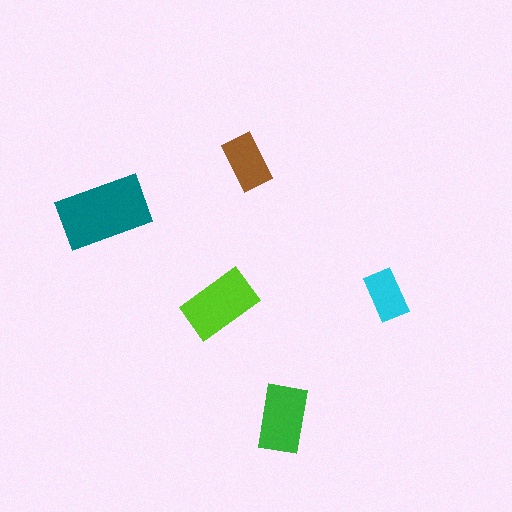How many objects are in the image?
There are 5 objects in the image.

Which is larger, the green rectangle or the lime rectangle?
The lime one.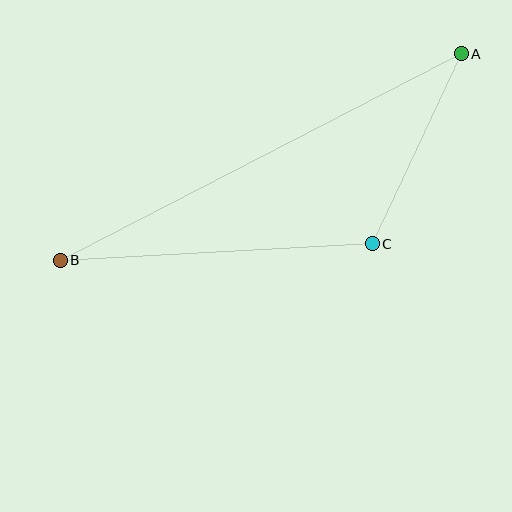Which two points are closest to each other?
Points A and C are closest to each other.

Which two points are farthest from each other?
Points A and B are farthest from each other.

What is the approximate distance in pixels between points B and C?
The distance between B and C is approximately 312 pixels.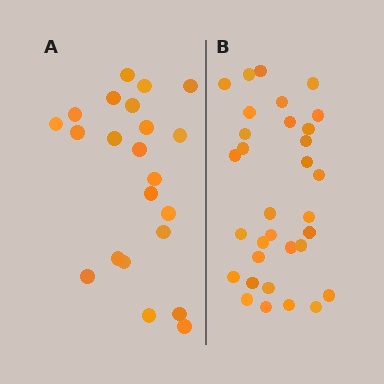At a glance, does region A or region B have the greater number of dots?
Region B (the right region) has more dots.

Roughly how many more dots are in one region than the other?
Region B has roughly 10 or so more dots than region A.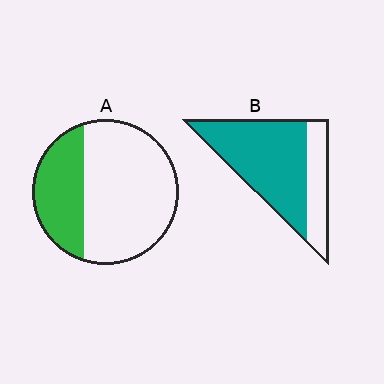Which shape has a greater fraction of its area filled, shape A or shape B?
Shape B.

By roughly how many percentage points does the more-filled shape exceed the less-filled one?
By roughly 40 percentage points (B over A).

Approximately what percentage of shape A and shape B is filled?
A is approximately 30% and B is approximately 70%.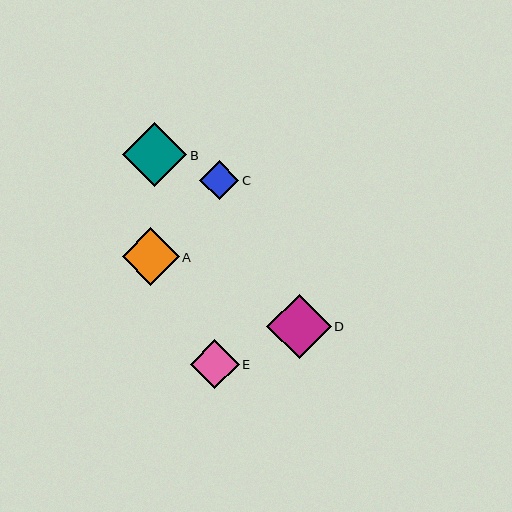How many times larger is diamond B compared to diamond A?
Diamond B is approximately 1.1 times the size of diamond A.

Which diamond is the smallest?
Diamond C is the smallest with a size of approximately 39 pixels.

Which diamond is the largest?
Diamond D is the largest with a size of approximately 64 pixels.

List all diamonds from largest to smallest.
From largest to smallest: D, B, A, E, C.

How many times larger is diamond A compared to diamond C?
Diamond A is approximately 1.5 times the size of diamond C.